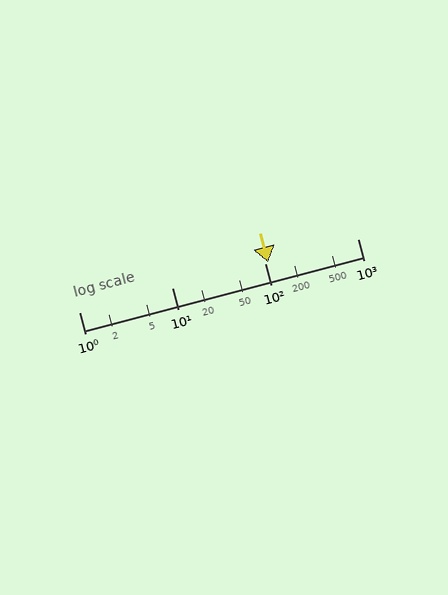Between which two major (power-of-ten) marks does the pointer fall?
The pointer is between 100 and 1000.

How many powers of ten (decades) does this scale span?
The scale spans 3 decades, from 1 to 1000.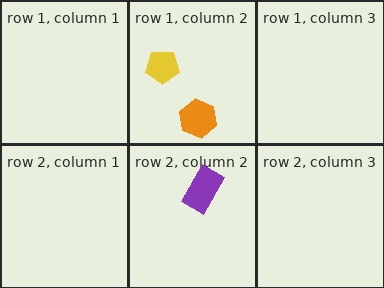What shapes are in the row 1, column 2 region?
The yellow pentagon, the orange hexagon.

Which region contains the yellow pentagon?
The row 1, column 2 region.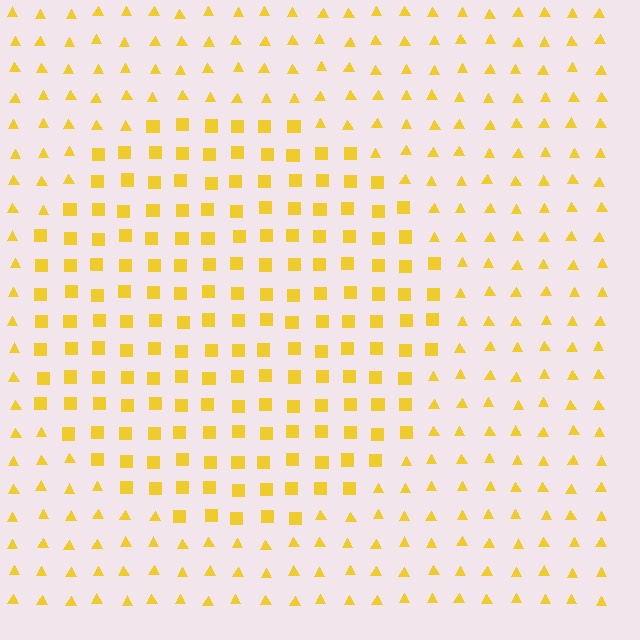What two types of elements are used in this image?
The image uses squares inside the circle region and triangles outside it.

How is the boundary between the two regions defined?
The boundary is defined by a change in element shape: squares inside vs. triangles outside. All elements share the same color and spacing.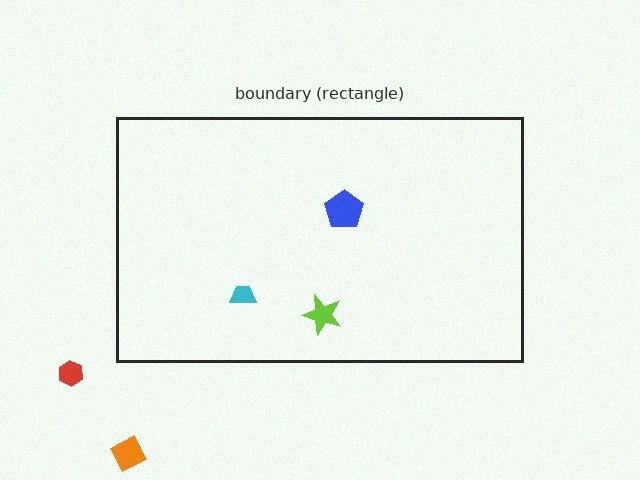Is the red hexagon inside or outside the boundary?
Outside.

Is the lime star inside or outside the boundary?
Inside.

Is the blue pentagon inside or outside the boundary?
Inside.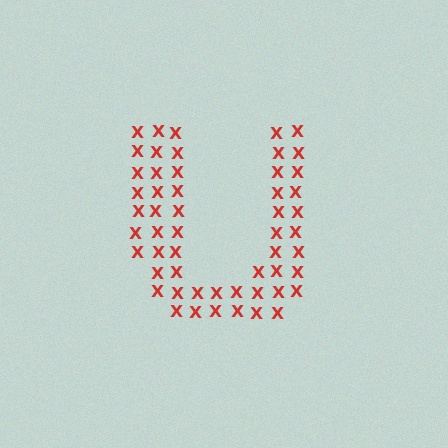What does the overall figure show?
The overall figure shows the letter U.